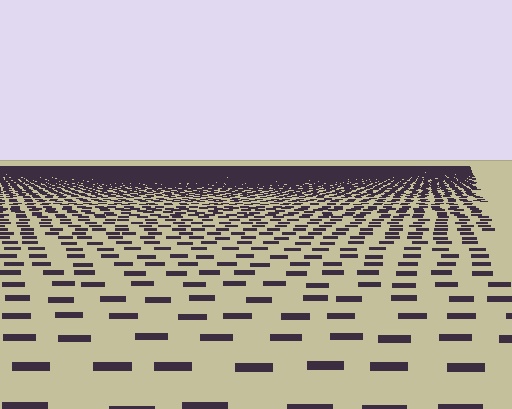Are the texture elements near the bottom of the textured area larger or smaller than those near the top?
Larger. Near the bottom, elements are closer to the viewer and appear at a bigger on-screen size.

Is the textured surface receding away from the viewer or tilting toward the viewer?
The surface is receding away from the viewer. Texture elements get smaller and denser toward the top.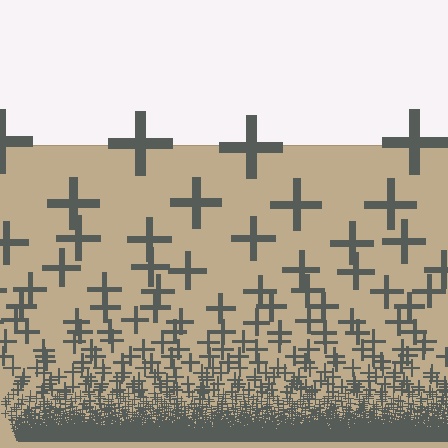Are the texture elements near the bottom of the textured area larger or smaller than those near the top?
Smaller. The gradient is inverted — elements near the bottom are smaller and denser.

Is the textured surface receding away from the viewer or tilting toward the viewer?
The surface appears to tilt toward the viewer. Texture elements get larger and sparser toward the top.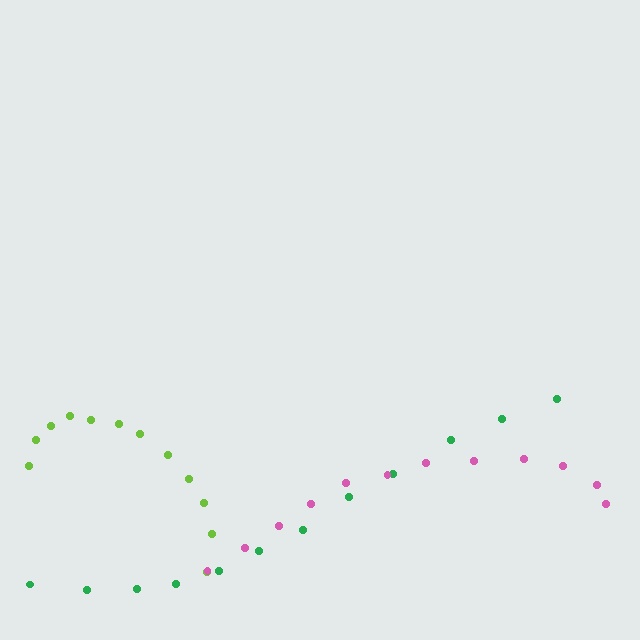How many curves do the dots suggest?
There are 3 distinct paths.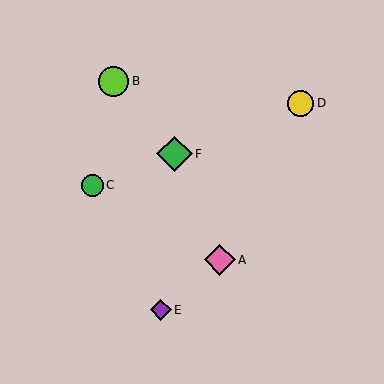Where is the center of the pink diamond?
The center of the pink diamond is at (220, 260).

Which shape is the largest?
The green diamond (labeled F) is the largest.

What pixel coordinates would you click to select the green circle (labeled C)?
Click at (92, 185) to select the green circle C.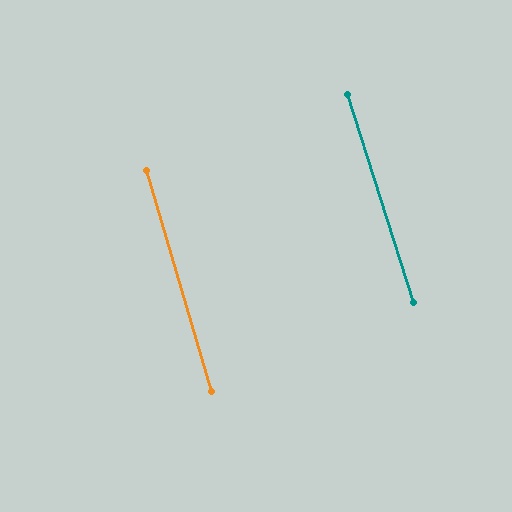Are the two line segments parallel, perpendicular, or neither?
Parallel — their directions differ by only 1.5°.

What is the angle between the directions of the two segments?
Approximately 2 degrees.